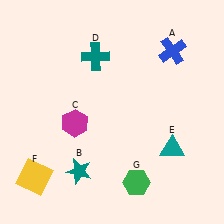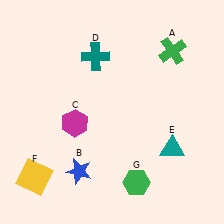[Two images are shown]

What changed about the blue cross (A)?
In Image 1, A is blue. In Image 2, it changed to green.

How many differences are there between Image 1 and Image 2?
There are 2 differences between the two images.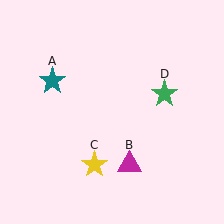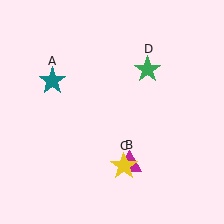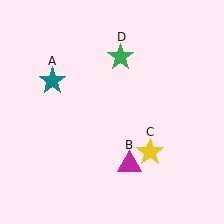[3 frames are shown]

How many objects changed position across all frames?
2 objects changed position: yellow star (object C), green star (object D).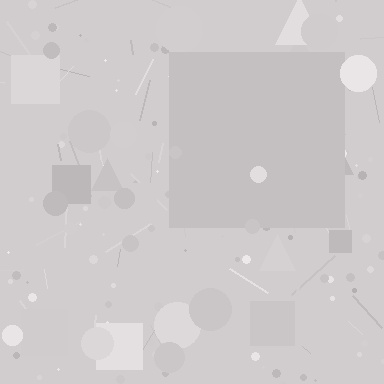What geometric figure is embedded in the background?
A square is embedded in the background.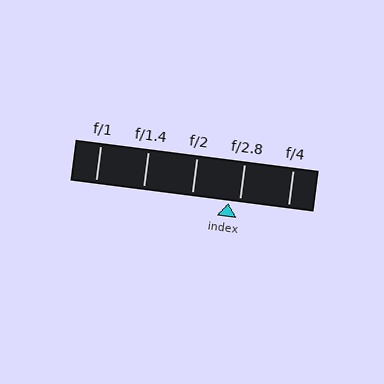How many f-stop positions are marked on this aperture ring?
There are 5 f-stop positions marked.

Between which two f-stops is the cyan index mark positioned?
The index mark is between f/2 and f/2.8.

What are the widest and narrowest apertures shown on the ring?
The widest aperture shown is f/1 and the narrowest is f/4.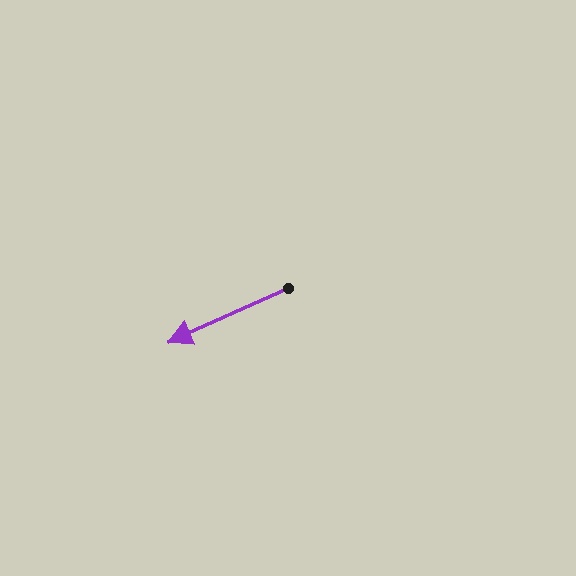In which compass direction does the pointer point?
Southwest.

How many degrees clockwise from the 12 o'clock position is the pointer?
Approximately 246 degrees.